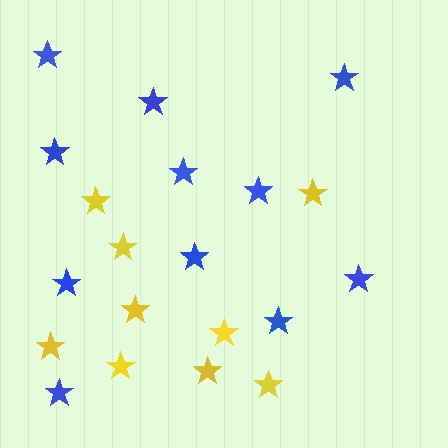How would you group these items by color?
There are 2 groups: one group of blue stars (11) and one group of yellow stars (9).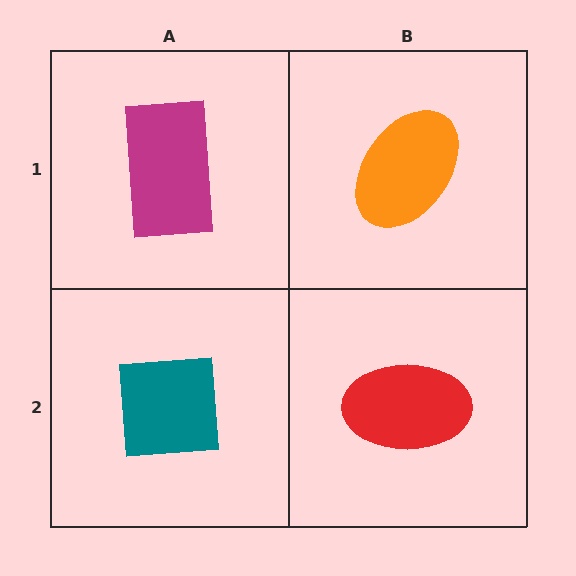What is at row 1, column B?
An orange ellipse.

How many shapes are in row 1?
2 shapes.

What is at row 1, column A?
A magenta rectangle.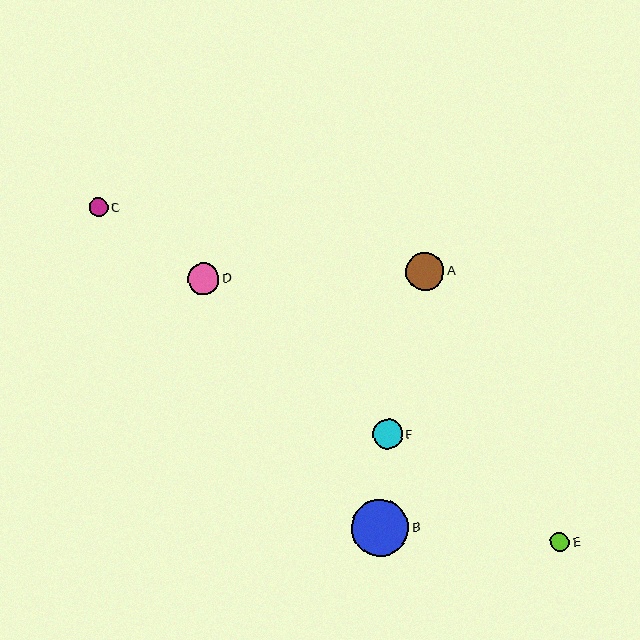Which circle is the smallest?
Circle C is the smallest with a size of approximately 19 pixels.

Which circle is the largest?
Circle B is the largest with a size of approximately 57 pixels.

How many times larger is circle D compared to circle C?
Circle D is approximately 1.7 times the size of circle C.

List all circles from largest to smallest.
From largest to smallest: B, A, D, F, E, C.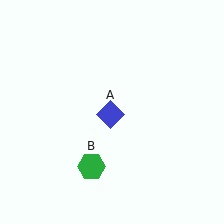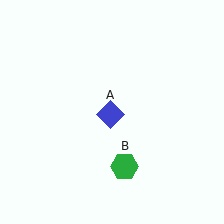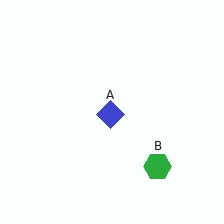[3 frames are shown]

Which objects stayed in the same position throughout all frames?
Blue diamond (object A) remained stationary.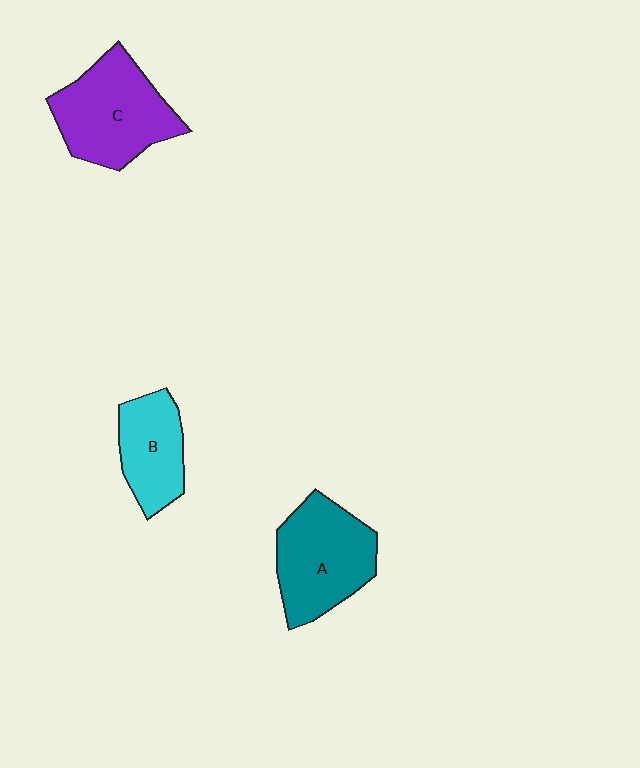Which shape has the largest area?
Shape C (purple).